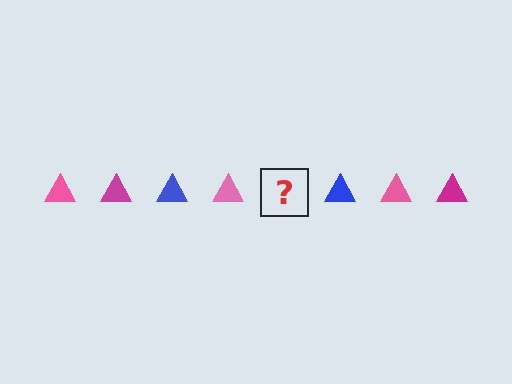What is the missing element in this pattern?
The missing element is a magenta triangle.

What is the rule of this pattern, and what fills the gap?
The rule is that the pattern cycles through pink, magenta, blue triangles. The gap should be filled with a magenta triangle.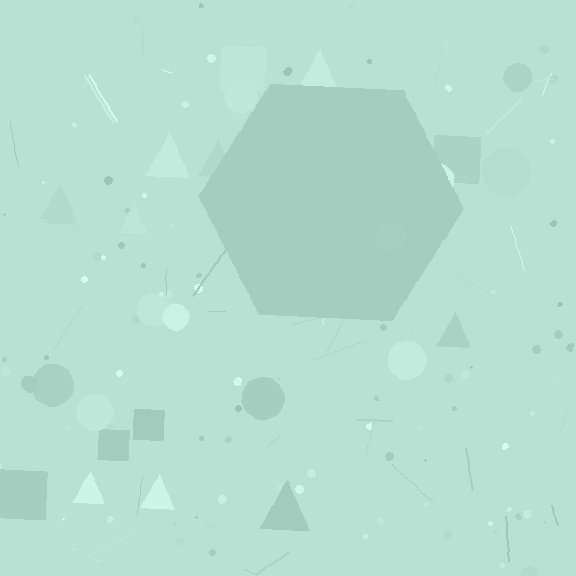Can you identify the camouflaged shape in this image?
The camouflaged shape is a hexagon.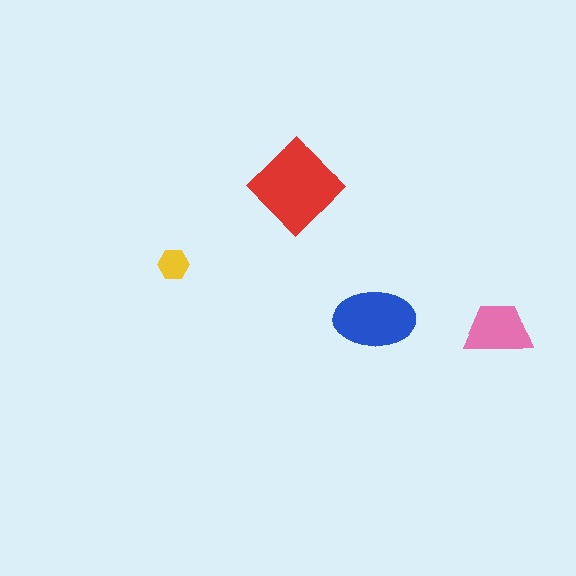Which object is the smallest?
The yellow hexagon.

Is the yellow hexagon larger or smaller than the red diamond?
Smaller.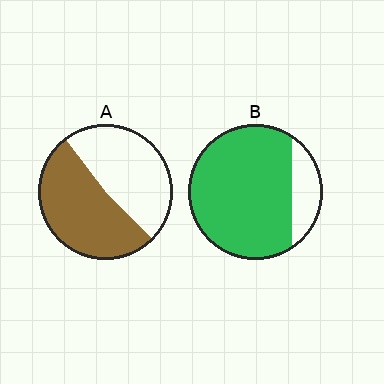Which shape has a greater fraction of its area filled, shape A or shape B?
Shape B.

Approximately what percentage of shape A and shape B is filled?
A is approximately 50% and B is approximately 85%.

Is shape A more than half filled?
Roughly half.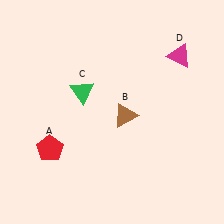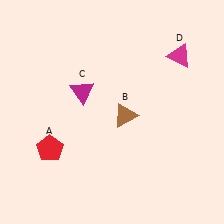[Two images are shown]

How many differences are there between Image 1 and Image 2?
There is 1 difference between the two images.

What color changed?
The triangle (C) changed from green in Image 1 to magenta in Image 2.